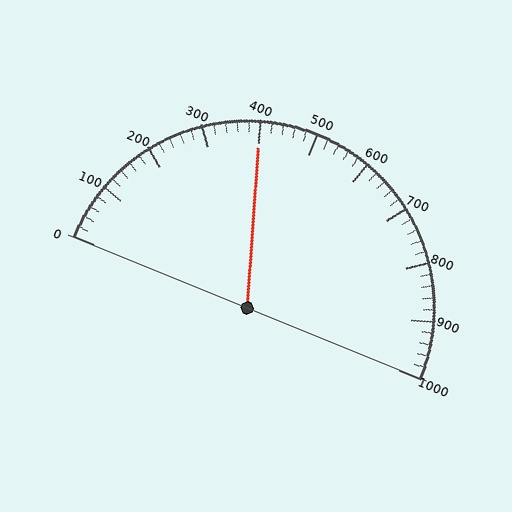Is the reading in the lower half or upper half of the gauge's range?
The reading is in the lower half of the range (0 to 1000).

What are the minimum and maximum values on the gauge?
The gauge ranges from 0 to 1000.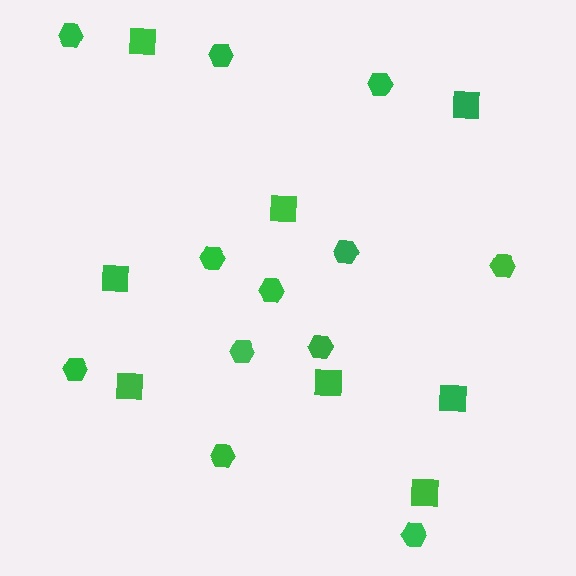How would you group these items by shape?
There are 2 groups: one group of hexagons (12) and one group of squares (8).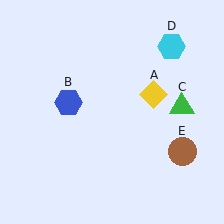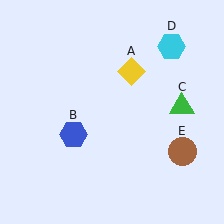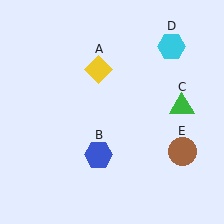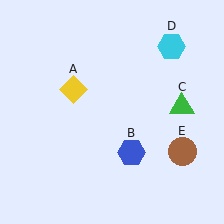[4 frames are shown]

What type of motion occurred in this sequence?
The yellow diamond (object A), blue hexagon (object B) rotated counterclockwise around the center of the scene.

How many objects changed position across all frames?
2 objects changed position: yellow diamond (object A), blue hexagon (object B).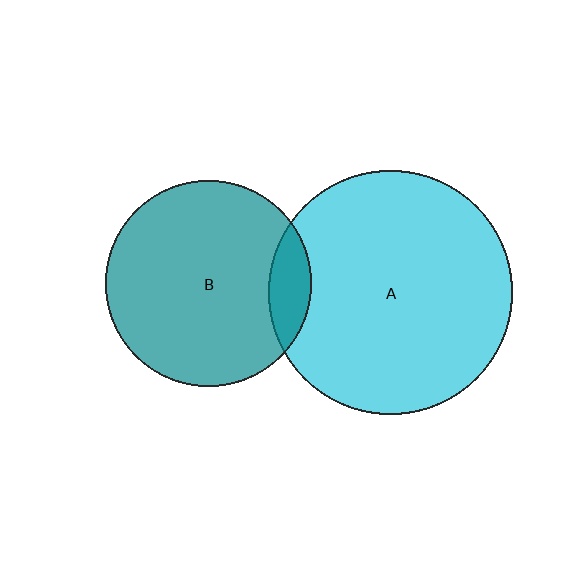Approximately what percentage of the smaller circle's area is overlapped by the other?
Approximately 10%.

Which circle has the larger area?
Circle A (cyan).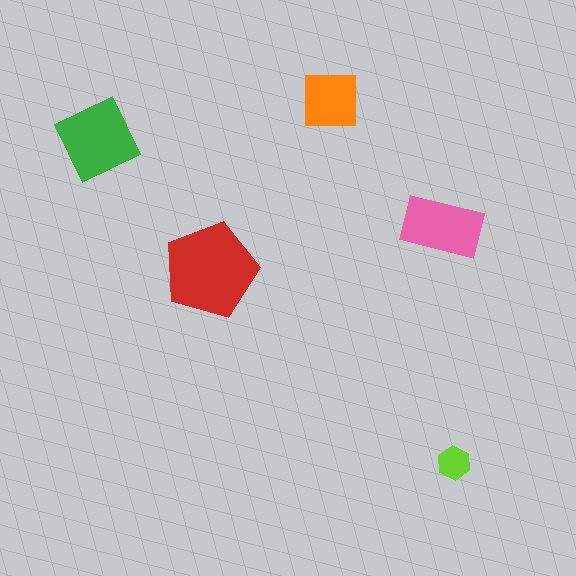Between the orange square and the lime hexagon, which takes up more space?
The orange square.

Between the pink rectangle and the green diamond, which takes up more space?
The green diamond.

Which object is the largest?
The red pentagon.